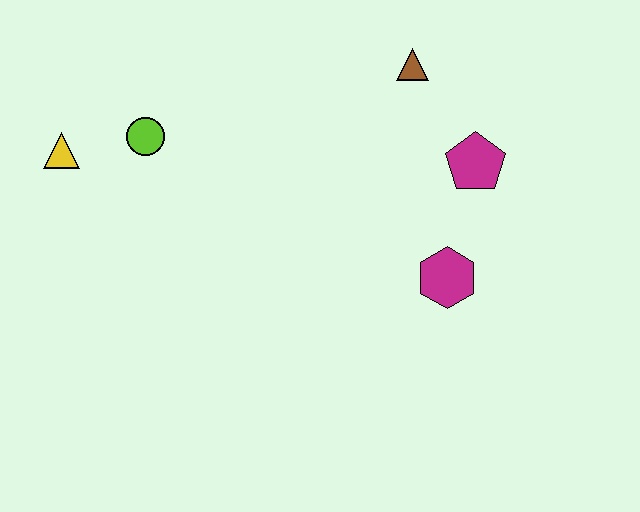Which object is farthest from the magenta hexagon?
The yellow triangle is farthest from the magenta hexagon.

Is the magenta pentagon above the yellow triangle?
No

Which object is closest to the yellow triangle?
The lime circle is closest to the yellow triangle.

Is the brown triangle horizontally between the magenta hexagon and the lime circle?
Yes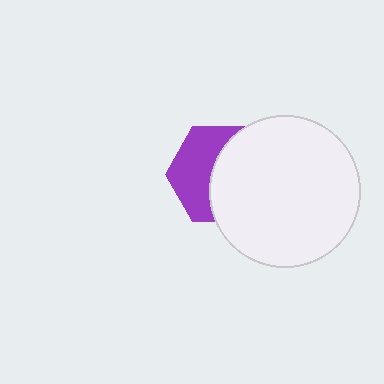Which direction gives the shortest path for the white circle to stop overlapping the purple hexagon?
Moving right gives the shortest separation.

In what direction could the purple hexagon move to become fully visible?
The purple hexagon could move left. That would shift it out from behind the white circle entirely.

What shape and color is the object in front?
The object in front is a white circle.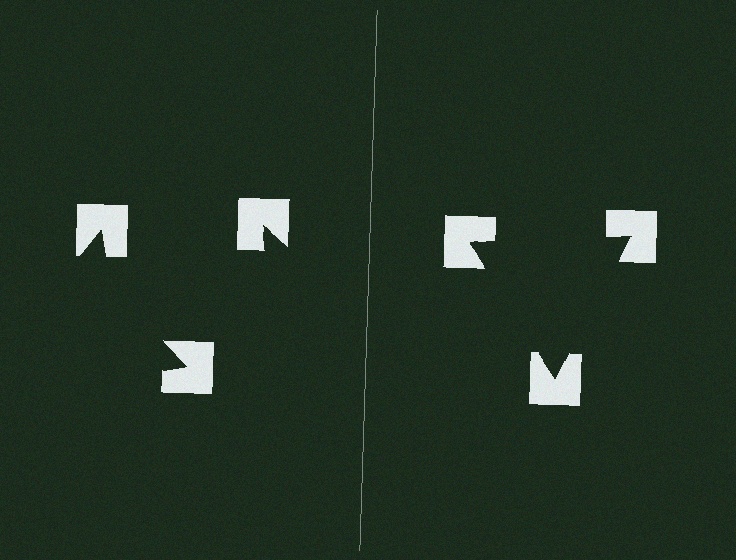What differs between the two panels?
The notched squares are positioned identically on both sides; only the wedge orientations differ. On the right they align to a triangle; on the left they are misaligned.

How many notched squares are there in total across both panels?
6 — 3 on each side.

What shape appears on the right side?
An illusory triangle.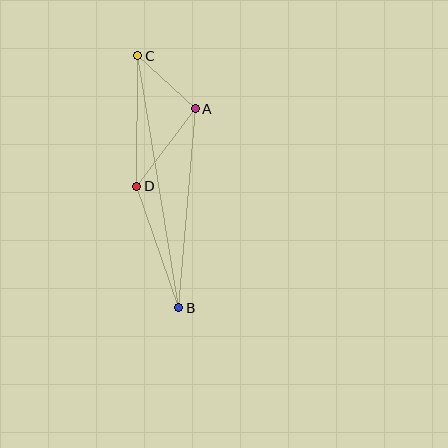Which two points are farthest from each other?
Points B and C are farthest from each other.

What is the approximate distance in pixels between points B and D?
The distance between B and D is approximately 128 pixels.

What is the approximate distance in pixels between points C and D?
The distance between C and D is approximately 131 pixels.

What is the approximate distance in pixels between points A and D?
The distance between A and D is approximately 97 pixels.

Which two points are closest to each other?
Points A and C are closest to each other.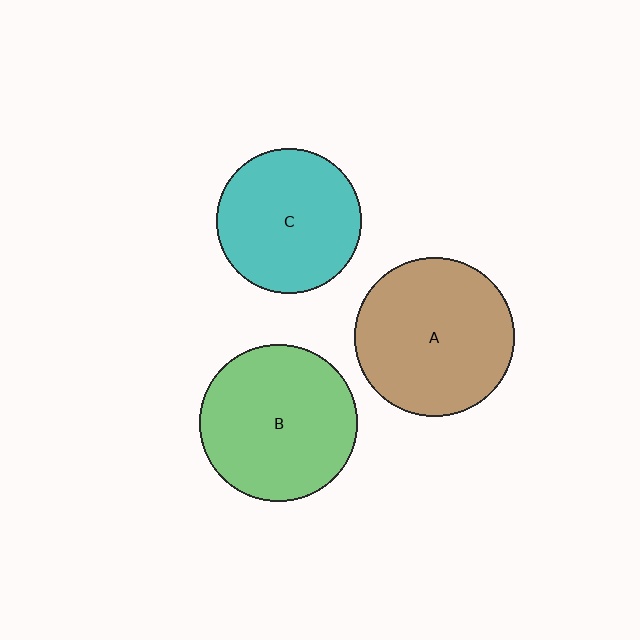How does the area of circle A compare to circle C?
Approximately 1.2 times.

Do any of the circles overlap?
No, none of the circles overlap.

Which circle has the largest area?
Circle A (brown).